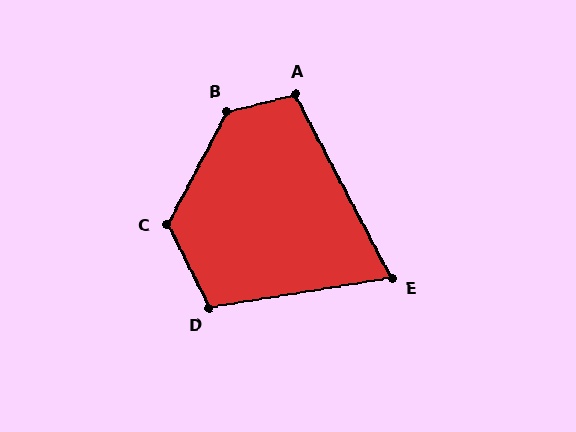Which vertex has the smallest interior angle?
E, at approximately 72 degrees.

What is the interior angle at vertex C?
Approximately 125 degrees (obtuse).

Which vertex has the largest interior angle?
B, at approximately 131 degrees.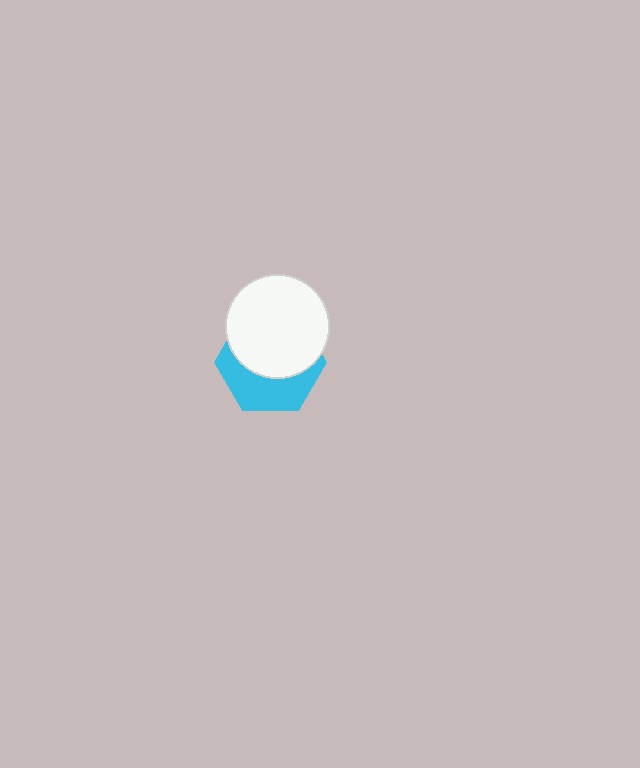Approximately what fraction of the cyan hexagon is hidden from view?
Roughly 57% of the cyan hexagon is hidden behind the white circle.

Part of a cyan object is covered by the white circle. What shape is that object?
It is a hexagon.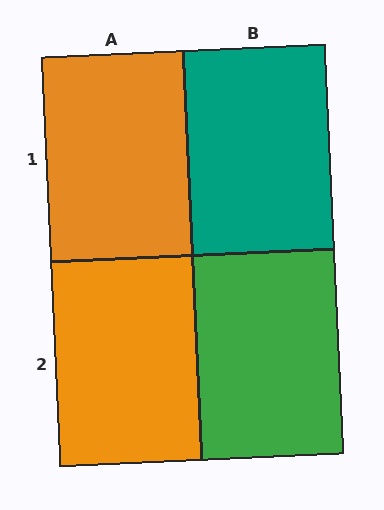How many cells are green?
1 cell is green.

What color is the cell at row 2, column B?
Green.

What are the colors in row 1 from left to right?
Orange, teal.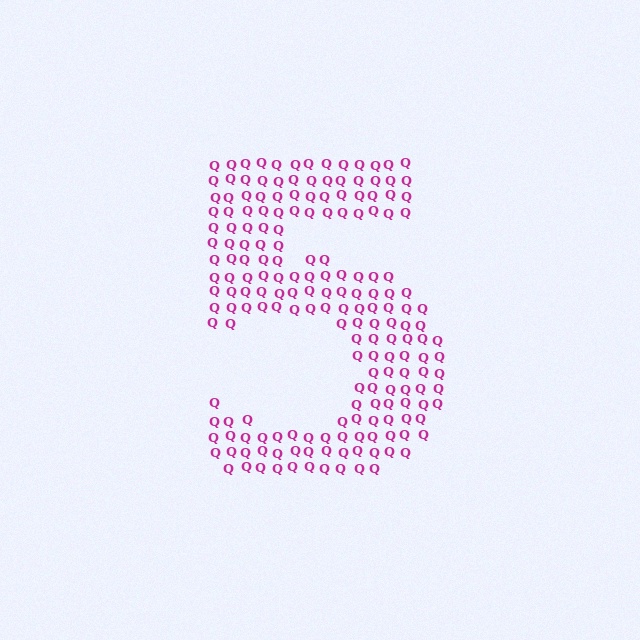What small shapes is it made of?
It is made of small letter Q's.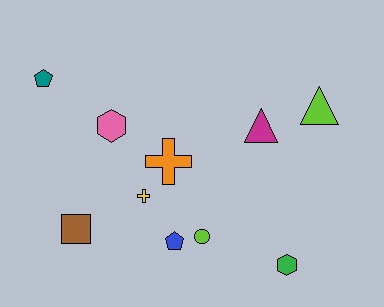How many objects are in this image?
There are 10 objects.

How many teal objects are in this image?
There is 1 teal object.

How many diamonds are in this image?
There are no diamonds.